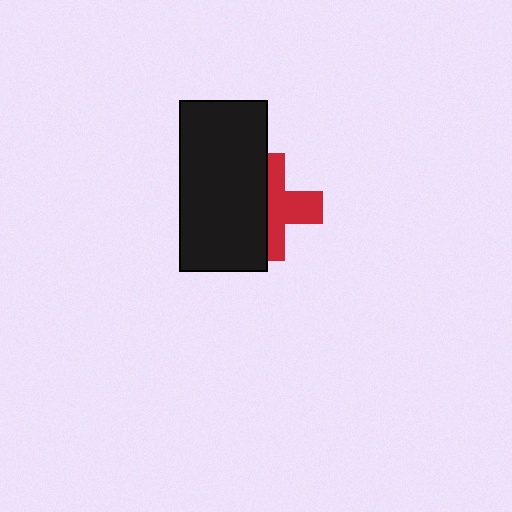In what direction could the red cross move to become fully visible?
The red cross could move right. That would shift it out from behind the black rectangle entirely.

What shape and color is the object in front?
The object in front is a black rectangle.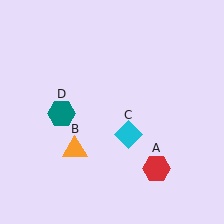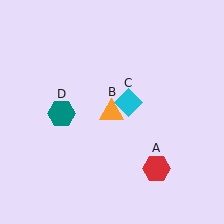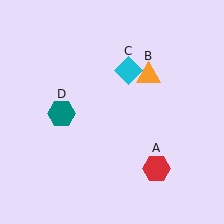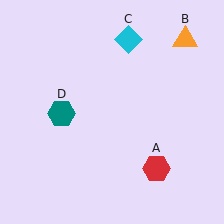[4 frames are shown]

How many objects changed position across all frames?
2 objects changed position: orange triangle (object B), cyan diamond (object C).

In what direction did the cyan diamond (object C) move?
The cyan diamond (object C) moved up.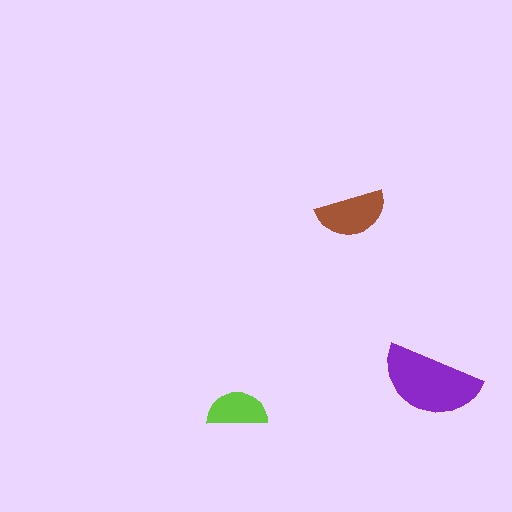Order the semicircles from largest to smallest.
the purple one, the brown one, the lime one.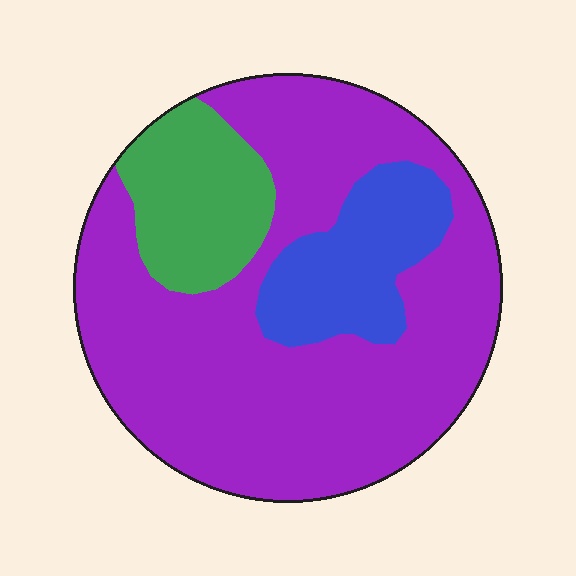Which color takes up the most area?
Purple, at roughly 70%.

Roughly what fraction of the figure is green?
Green takes up less than a sixth of the figure.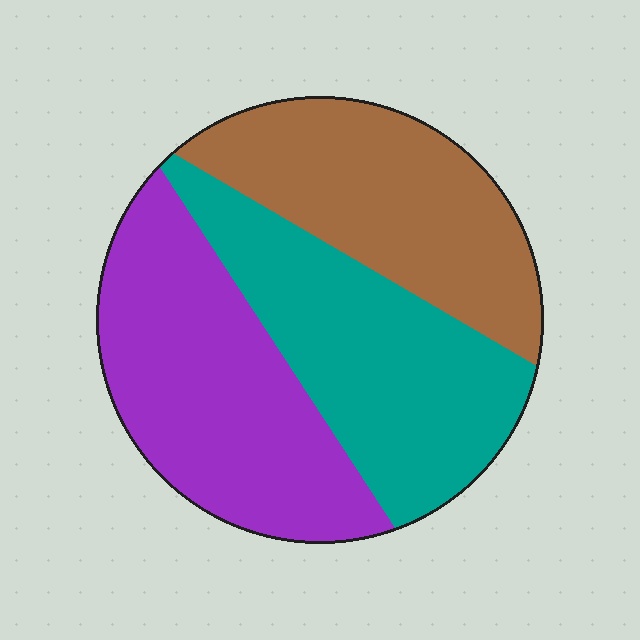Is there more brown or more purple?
Purple.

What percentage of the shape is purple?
Purple covers 36% of the shape.